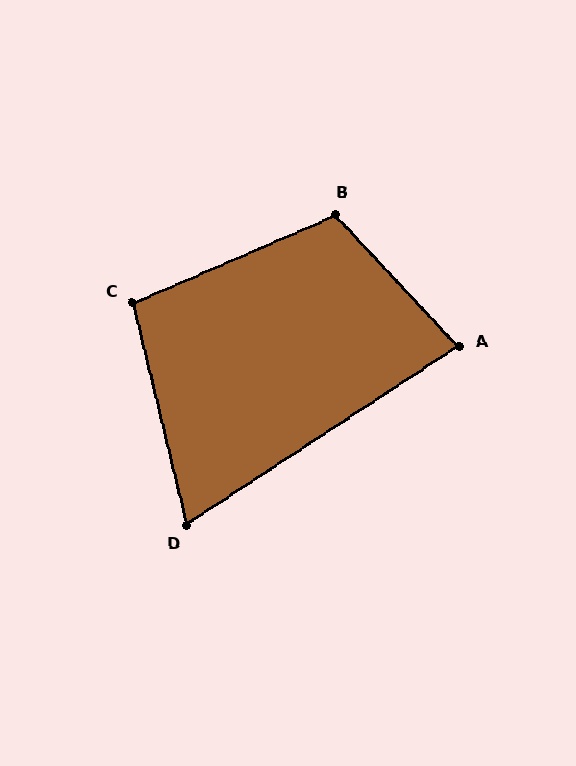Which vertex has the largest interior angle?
B, at approximately 110 degrees.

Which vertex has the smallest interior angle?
D, at approximately 70 degrees.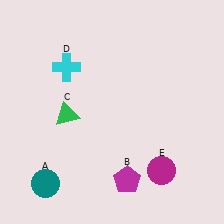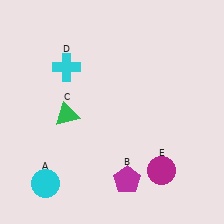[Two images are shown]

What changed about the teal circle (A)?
In Image 1, A is teal. In Image 2, it changed to cyan.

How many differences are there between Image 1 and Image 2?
There is 1 difference between the two images.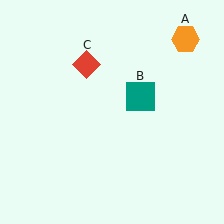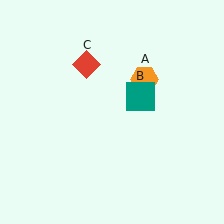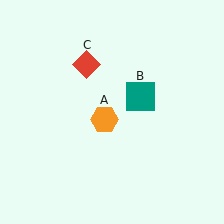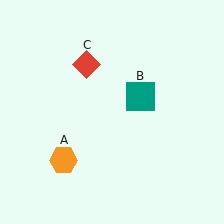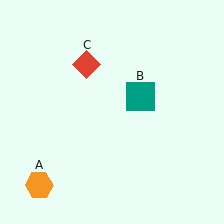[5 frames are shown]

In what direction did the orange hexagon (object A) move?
The orange hexagon (object A) moved down and to the left.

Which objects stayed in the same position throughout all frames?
Teal square (object B) and red diamond (object C) remained stationary.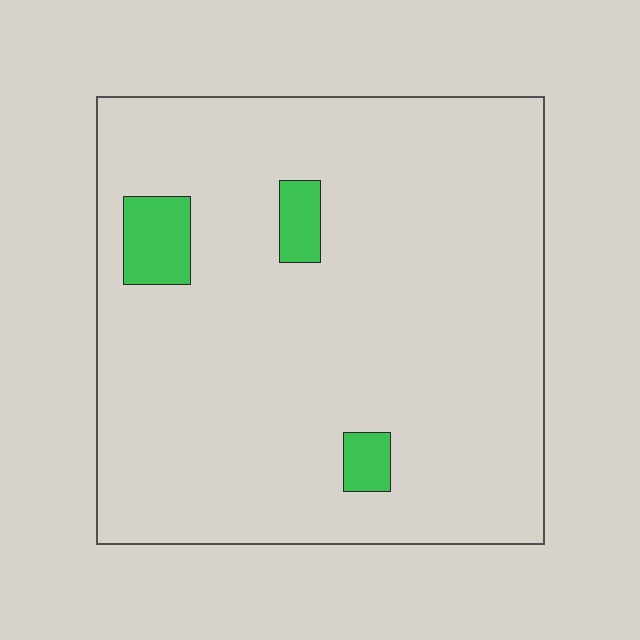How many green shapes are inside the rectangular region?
3.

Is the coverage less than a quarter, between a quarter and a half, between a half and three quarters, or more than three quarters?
Less than a quarter.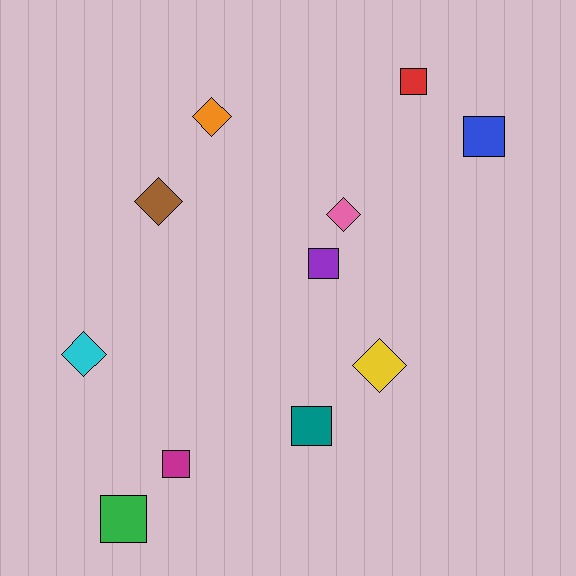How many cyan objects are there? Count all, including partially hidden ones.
There is 1 cyan object.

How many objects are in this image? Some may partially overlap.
There are 11 objects.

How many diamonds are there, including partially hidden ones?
There are 5 diamonds.